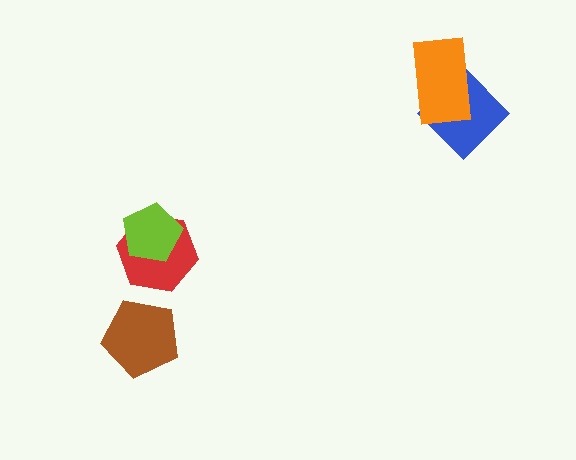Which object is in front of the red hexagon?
The lime pentagon is in front of the red hexagon.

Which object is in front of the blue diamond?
The orange rectangle is in front of the blue diamond.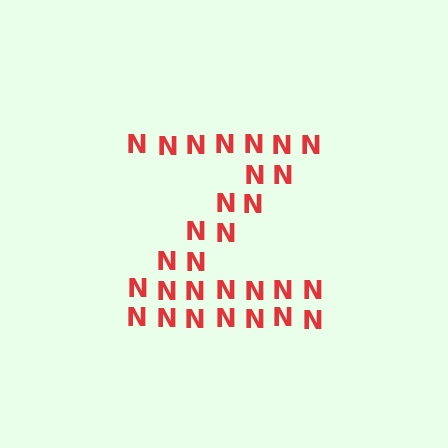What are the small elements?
The small elements are letter N's.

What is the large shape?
The large shape is the letter Z.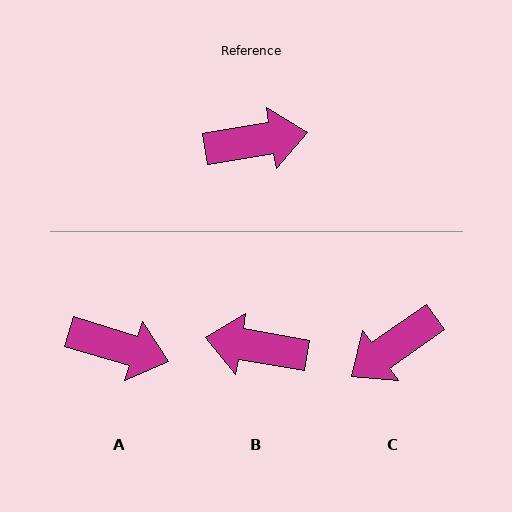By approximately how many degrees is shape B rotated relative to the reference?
Approximately 161 degrees counter-clockwise.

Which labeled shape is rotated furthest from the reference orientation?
B, about 161 degrees away.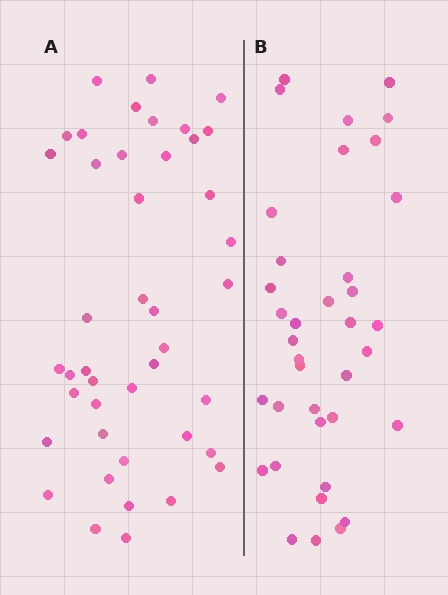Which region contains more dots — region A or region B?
Region A (the left region) has more dots.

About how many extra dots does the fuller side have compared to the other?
Region A has about 6 more dots than region B.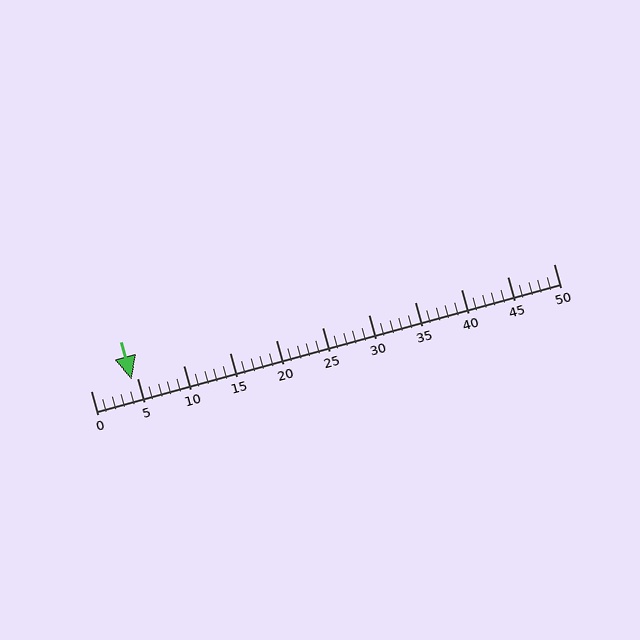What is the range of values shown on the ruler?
The ruler shows values from 0 to 50.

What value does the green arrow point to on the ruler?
The green arrow points to approximately 4.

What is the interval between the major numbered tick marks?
The major tick marks are spaced 5 units apart.